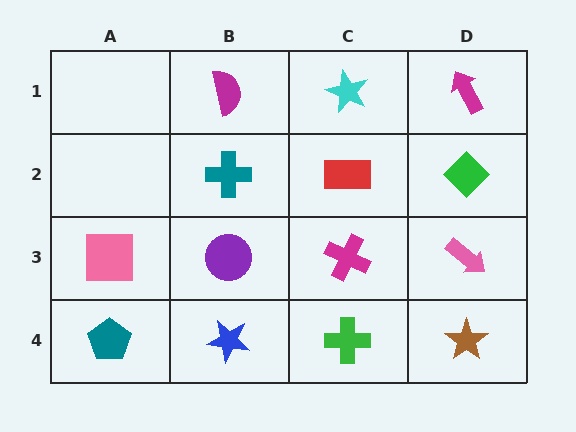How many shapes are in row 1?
3 shapes.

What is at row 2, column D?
A green diamond.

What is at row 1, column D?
A magenta arrow.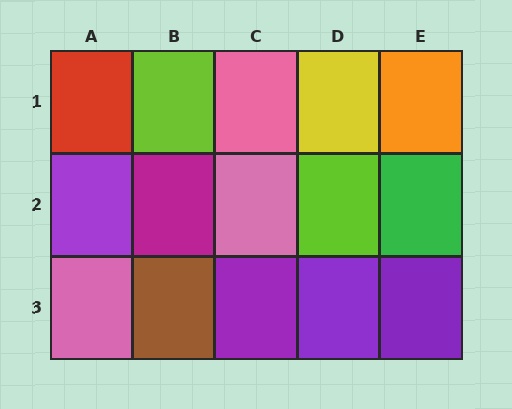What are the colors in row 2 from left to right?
Purple, magenta, pink, lime, green.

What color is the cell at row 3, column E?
Purple.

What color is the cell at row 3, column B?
Brown.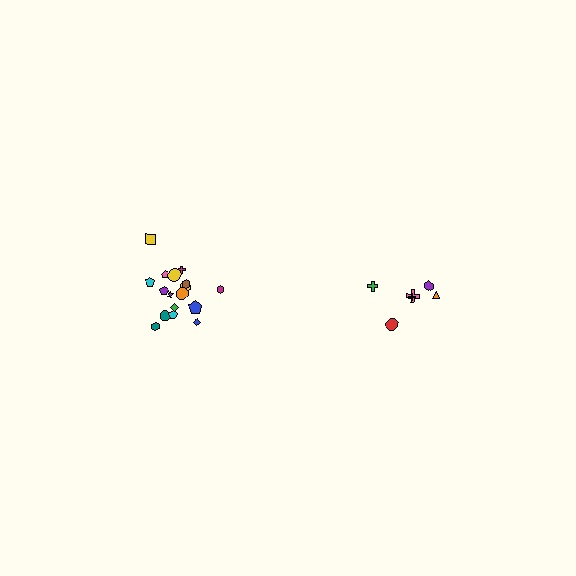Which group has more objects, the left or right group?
The left group.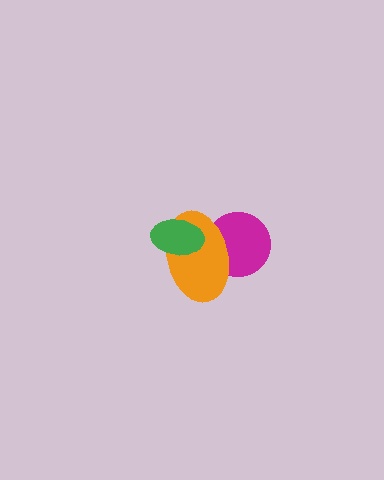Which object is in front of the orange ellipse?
The green ellipse is in front of the orange ellipse.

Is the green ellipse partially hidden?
No, no other shape covers it.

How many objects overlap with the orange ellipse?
2 objects overlap with the orange ellipse.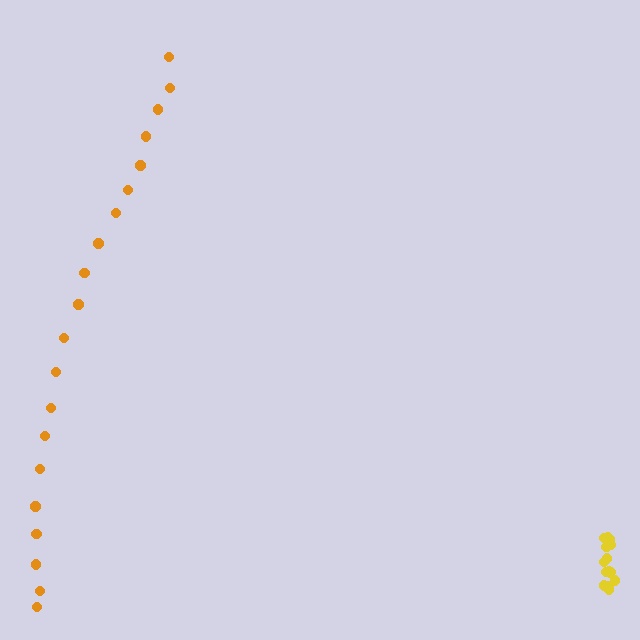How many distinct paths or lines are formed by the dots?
There are 2 distinct paths.